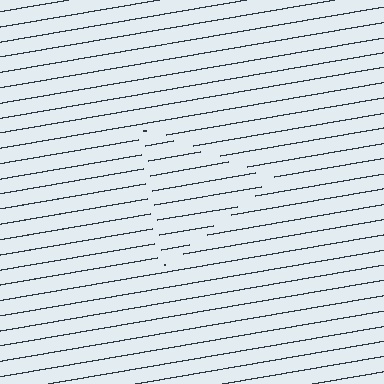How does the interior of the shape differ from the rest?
The interior of the shape contains the same grating, shifted by half a period — the contour is defined by the phase discontinuity where line-ends from the inner and outer gratings abut.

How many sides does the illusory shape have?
3 sides — the line-ends trace a triangle.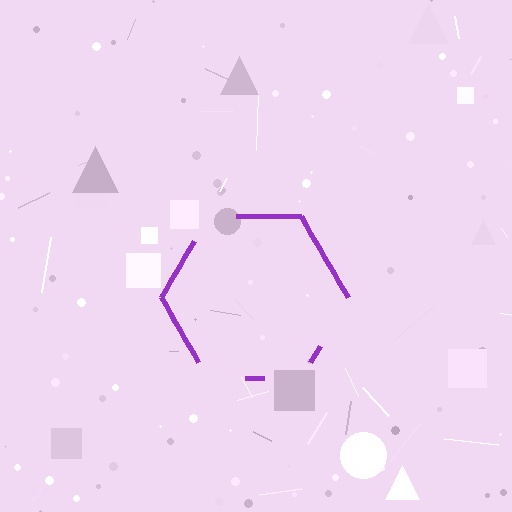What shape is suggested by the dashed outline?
The dashed outline suggests a hexagon.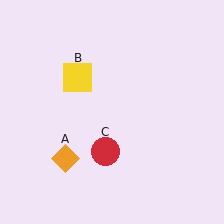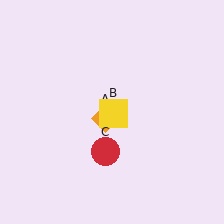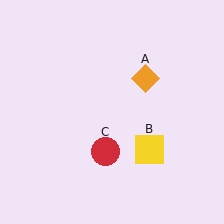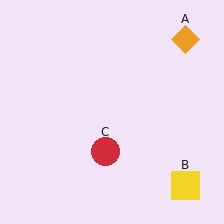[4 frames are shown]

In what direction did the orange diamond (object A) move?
The orange diamond (object A) moved up and to the right.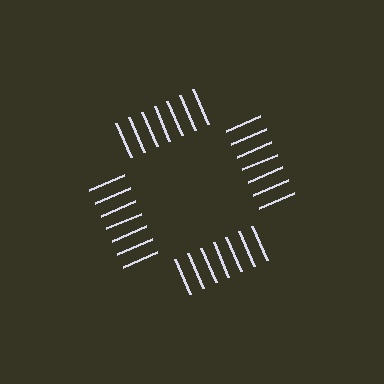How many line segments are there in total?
28 — 7 along each of the 4 edges.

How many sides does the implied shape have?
4 sides — the line-ends trace a square.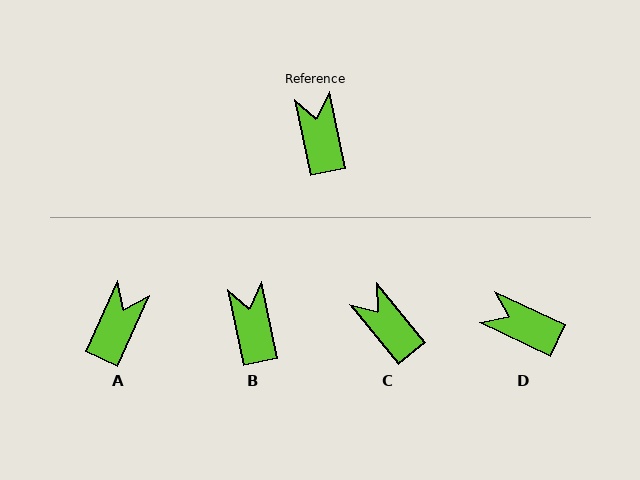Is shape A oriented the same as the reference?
No, it is off by about 36 degrees.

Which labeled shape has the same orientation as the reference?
B.